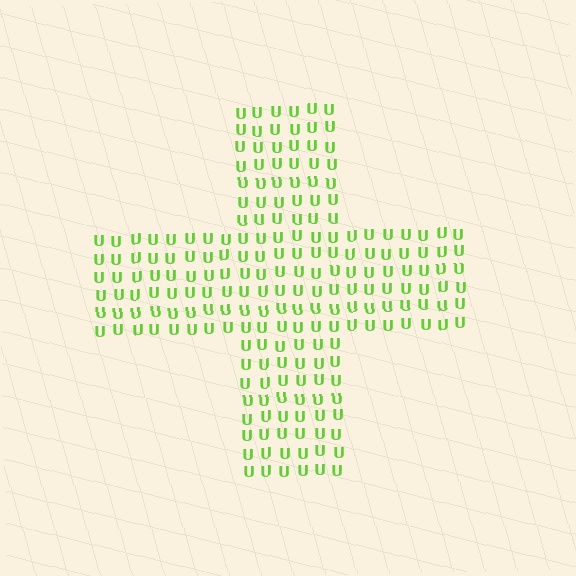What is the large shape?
The large shape is a cross.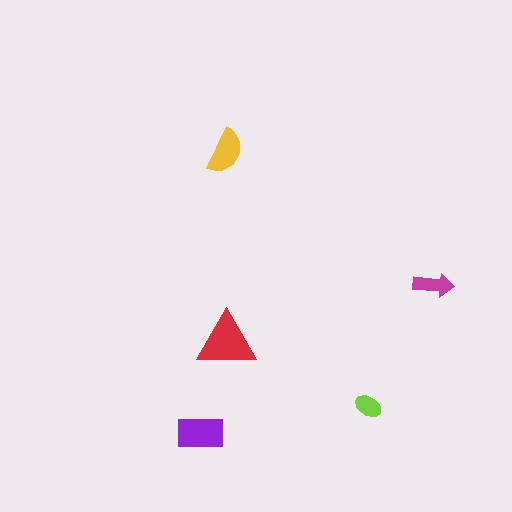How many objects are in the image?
There are 5 objects in the image.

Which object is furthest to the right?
The magenta arrow is rightmost.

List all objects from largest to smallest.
The red triangle, the purple rectangle, the yellow semicircle, the magenta arrow, the lime ellipse.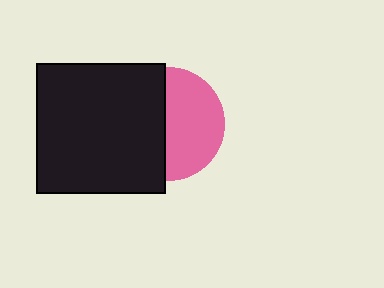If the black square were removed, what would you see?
You would see the complete pink circle.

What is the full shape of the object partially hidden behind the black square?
The partially hidden object is a pink circle.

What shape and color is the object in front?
The object in front is a black square.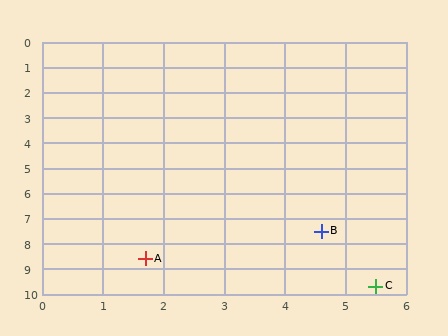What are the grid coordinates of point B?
Point B is at approximately (4.6, 7.5).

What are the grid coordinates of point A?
Point A is at approximately (1.7, 8.6).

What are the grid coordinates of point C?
Point C is at approximately (5.5, 9.7).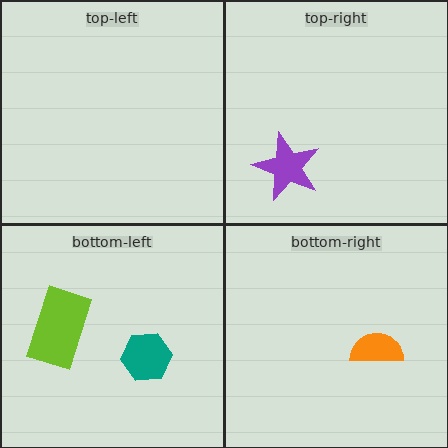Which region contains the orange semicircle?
The bottom-right region.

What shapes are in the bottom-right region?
The orange semicircle.